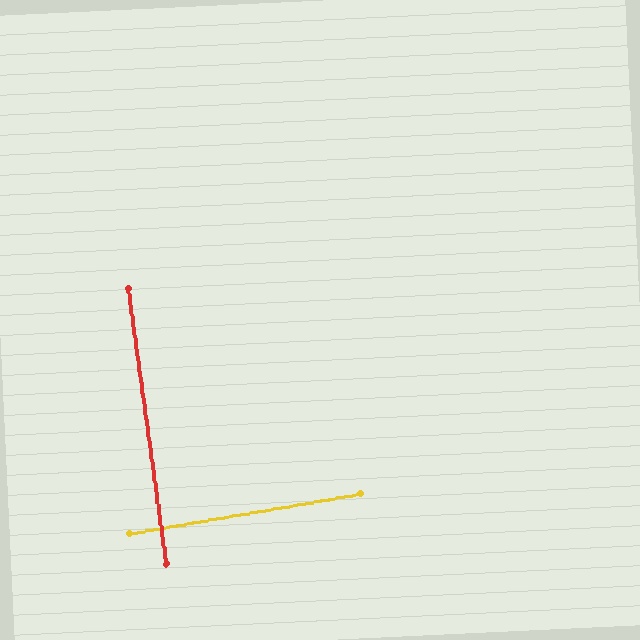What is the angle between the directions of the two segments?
Approximately 88 degrees.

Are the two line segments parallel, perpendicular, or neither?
Perpendicular — they meet at approximately 88°.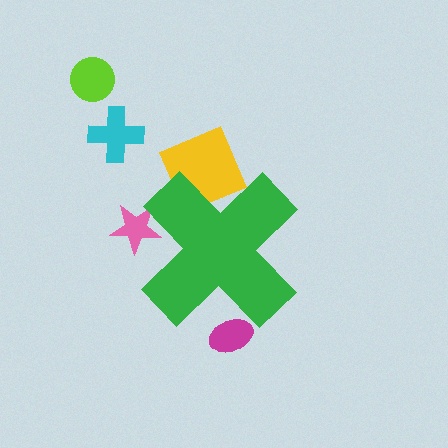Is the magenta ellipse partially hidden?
Yes, the magenta ellipse is partially hidden behind the green cross.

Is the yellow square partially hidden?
Yes, the yellow square is partially hidden behind the green cross.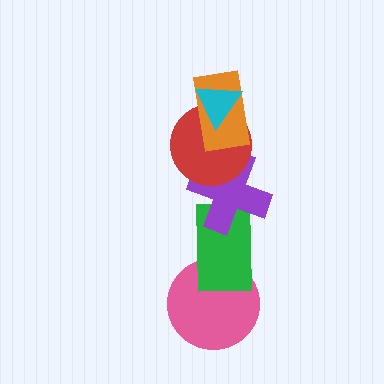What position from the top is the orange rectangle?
The orange rectangle is 2nd from the top.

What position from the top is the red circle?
The red circle is 3rd from the top.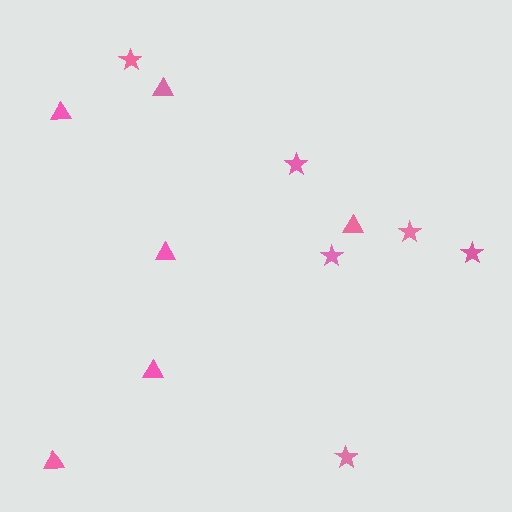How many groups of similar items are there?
There are 2 groups: one group of stars (6) and one group of triangles (6).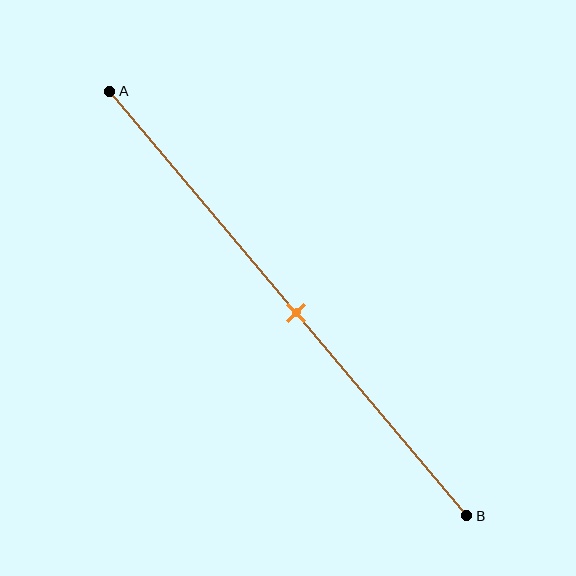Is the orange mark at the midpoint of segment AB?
Yes, the mark is approximately at the midpoint.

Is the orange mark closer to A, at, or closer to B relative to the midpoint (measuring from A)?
The orange mark is approximately at the midpoint of segment AB.